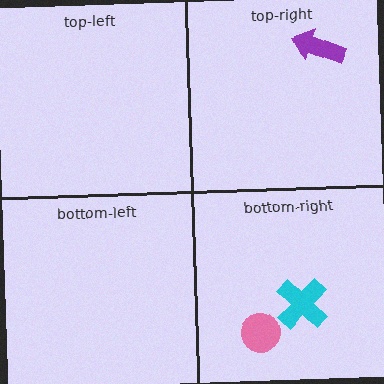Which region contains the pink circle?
The bottom-right region.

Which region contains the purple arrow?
The top-right region.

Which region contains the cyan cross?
The bottom-right region.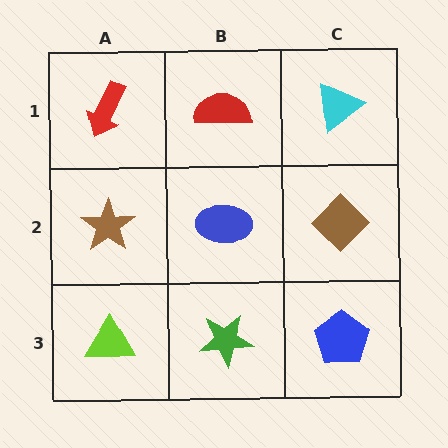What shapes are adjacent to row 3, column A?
A brown star (row 2, column A), a green star (row 3, column B).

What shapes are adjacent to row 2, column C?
A cyan triangle (row 1, column C), a blue pentagon (row 3, column C), a blue ellipse (row 2, column B).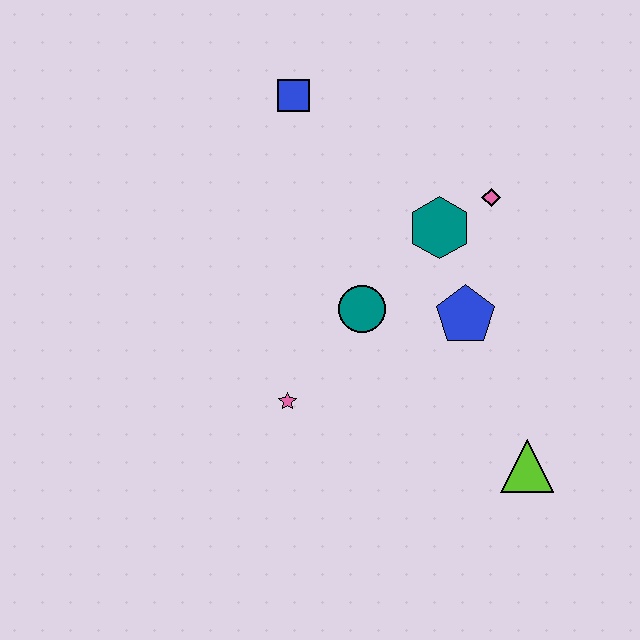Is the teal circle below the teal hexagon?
Yes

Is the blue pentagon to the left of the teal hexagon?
No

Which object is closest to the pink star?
The teal circle is closest to the pink star.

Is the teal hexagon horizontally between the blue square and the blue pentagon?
Yes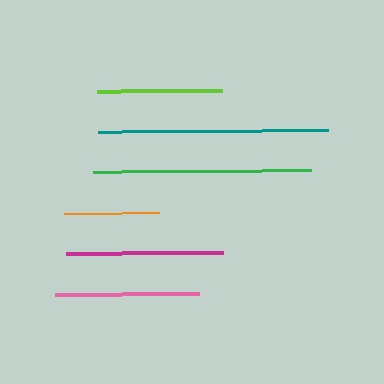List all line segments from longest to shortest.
From longest to shortest: teal, green, magenta, pink, lime, orange.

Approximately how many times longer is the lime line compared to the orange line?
The lime line is approximately 1.3 times the length of the orange line.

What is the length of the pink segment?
The pink segment is approximately 145 pixels long.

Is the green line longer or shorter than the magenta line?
The green line is longer than the magenta line.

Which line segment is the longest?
The teal line is the longest at approximately 231 pixels.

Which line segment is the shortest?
The orange line is the shortest at approximately 95 pixels.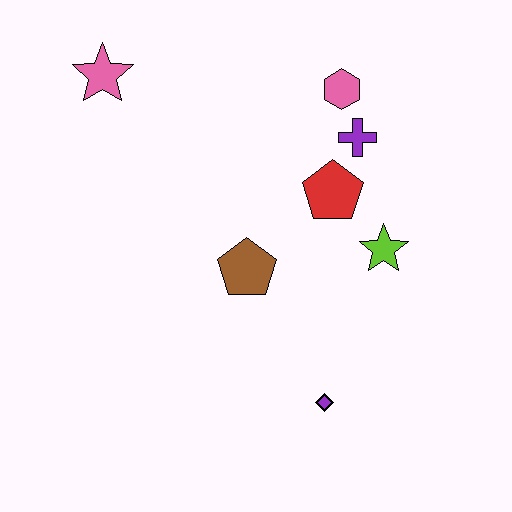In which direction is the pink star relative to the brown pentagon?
The pink star is above the brown pentagon.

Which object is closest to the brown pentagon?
The red pentagon is closest to the brown pentagon.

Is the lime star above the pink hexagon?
No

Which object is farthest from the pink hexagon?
The purple diamond is farthest from the pink hexagon.